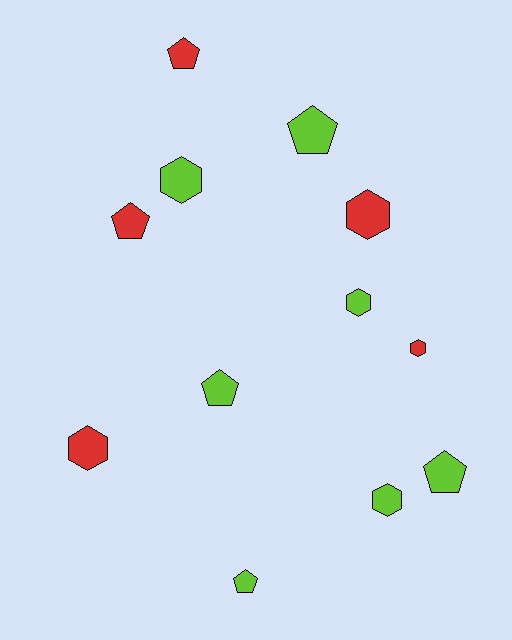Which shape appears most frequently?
Hexagon, with 6 objects.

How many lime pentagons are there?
There are 4 lime pentagons.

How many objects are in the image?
There are 12 objects.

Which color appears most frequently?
Lime, with 7 objects.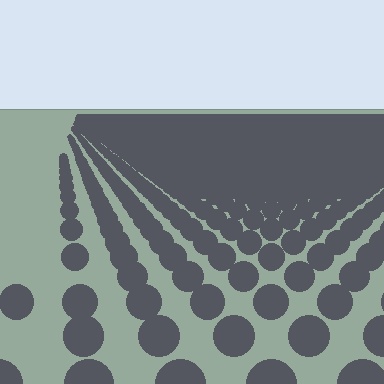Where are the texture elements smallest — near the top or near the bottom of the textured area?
Near the top.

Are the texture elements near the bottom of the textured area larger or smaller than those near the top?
Larger. Near the bottom, elements are closer to the viewer and appear at a bigger on-screen size.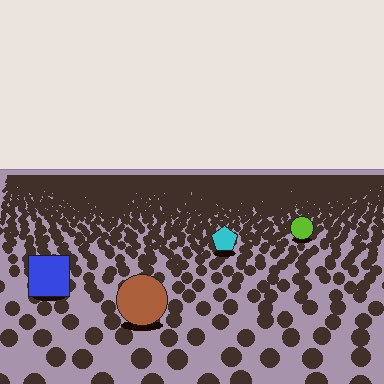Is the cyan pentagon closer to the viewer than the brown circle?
No. The brown circle is closer — you can tell from the texture gradient: the ground texture is coarser near it.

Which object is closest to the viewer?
The brown circle is closest. The texture marks near it are larger and more spread out.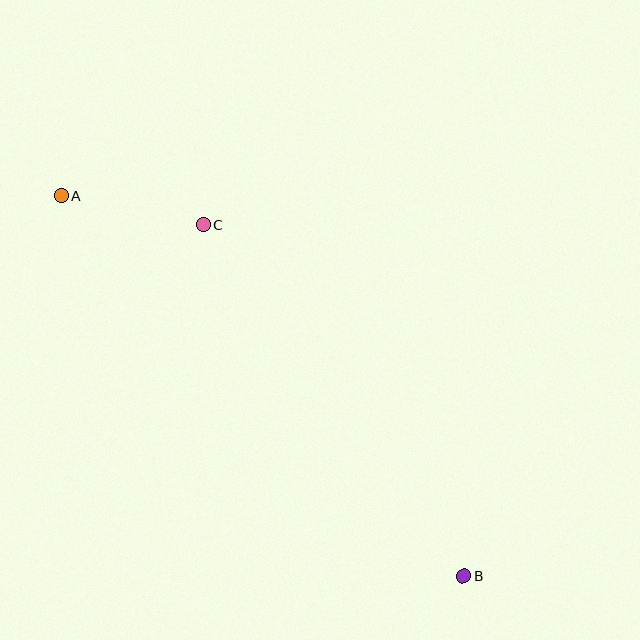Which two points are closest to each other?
Points A and C are closest to each other.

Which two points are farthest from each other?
Points A and B are farthest from each other.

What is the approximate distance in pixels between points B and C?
The distance between B and C is approximately 437 pixels.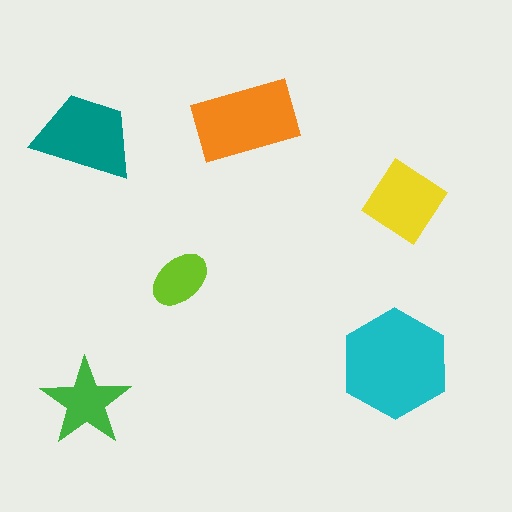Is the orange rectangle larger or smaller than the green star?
Larger.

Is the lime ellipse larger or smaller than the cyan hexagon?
Smaller.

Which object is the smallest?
The lime ellipse.